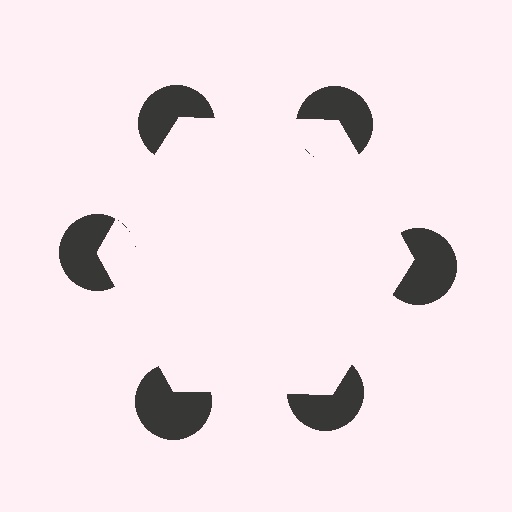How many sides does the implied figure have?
6 sides.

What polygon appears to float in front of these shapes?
An illusory hexagon — its edges are inferred from the aligned wedge cuts in the pac-man discs, not physically drawn.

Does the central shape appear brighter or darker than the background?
It typically appears slightly brighter than the background, even though no actual brightness change is drawn.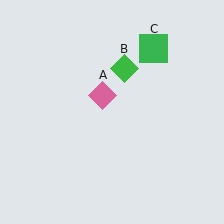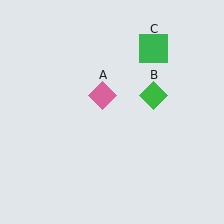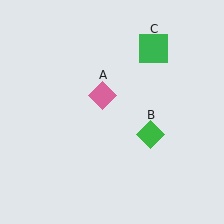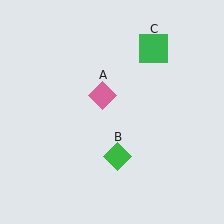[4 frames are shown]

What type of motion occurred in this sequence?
The green diamond (object B) rotated clockwise around the center of the scene.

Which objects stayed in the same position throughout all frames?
Pink diamond (object A) and green square (object C) remained stationary.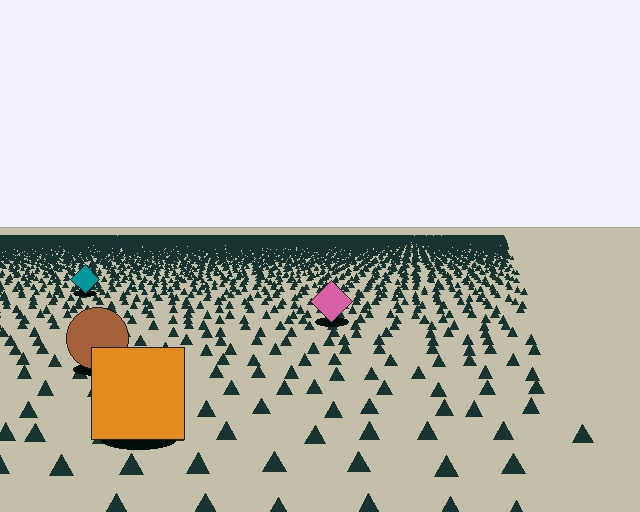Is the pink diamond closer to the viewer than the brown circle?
No. The brown circle is closer — you can tell from the texture gradient: the ground texture is coarser near it.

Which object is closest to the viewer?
The orange square is closest. The texture marks near it are larger and more spread out.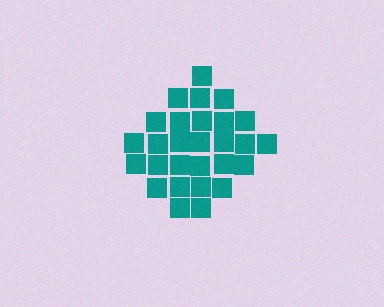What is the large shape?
The large shape is a diamond.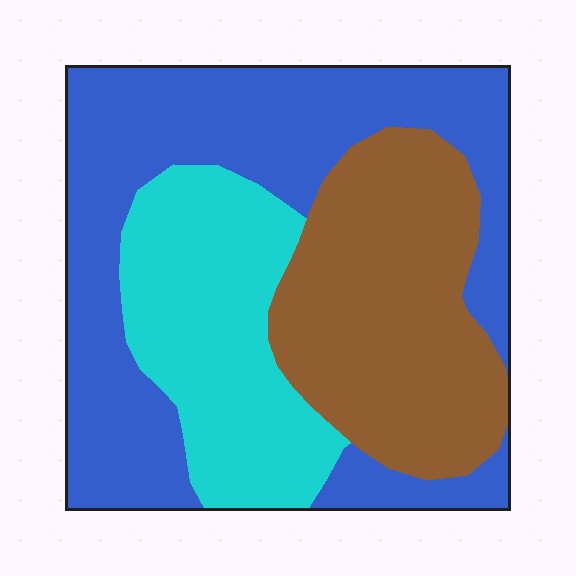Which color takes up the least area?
Cyan, at roughly 25%.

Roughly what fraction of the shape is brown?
Brown covers 30% of the shape.